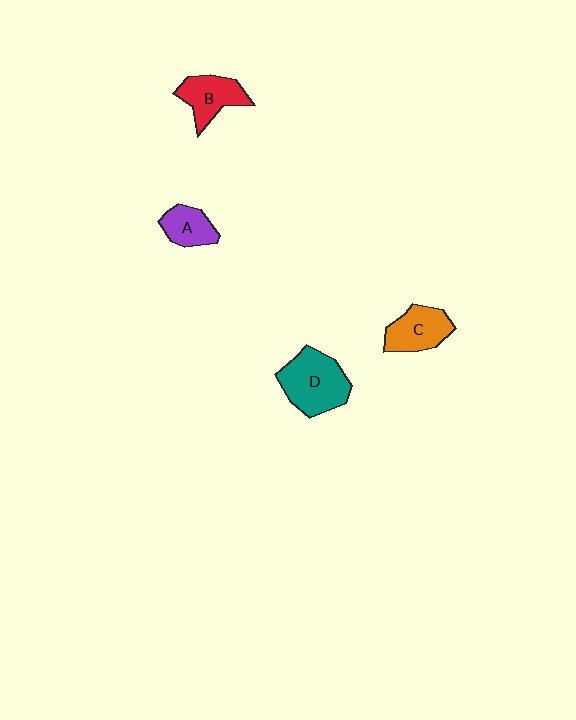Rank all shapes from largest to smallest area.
From largest to smallest: D (teal), C (orange), B (red), A (purple).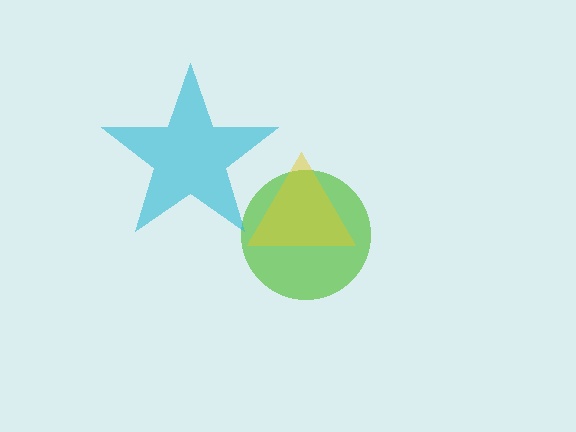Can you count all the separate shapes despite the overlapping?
Yes, there are 3 separate shapes.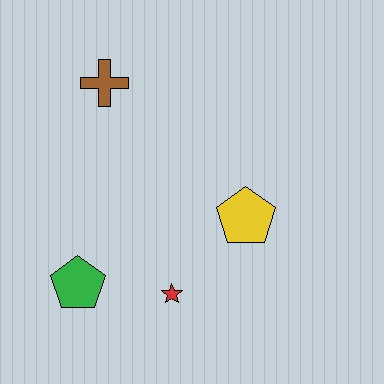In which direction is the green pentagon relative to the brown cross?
The green pentagon is below the brown cross.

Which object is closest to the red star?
The green pentagon is closest to the red star.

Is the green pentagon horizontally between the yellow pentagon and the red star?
No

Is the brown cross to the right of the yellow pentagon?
No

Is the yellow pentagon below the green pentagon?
No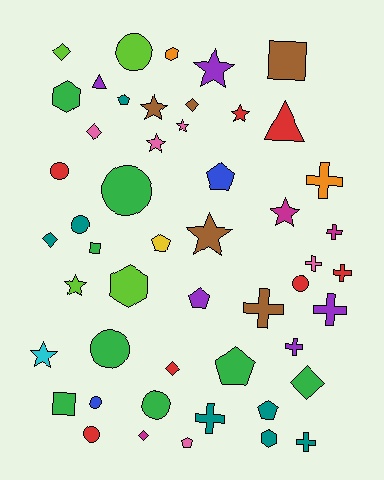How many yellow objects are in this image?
There is 1 yellow object.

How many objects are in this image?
There are 50 objects.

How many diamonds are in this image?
There are 7 diamonds.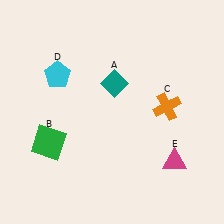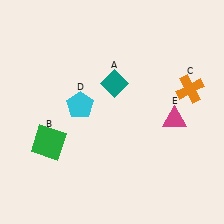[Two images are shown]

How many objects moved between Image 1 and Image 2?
3 objects moved between the two images.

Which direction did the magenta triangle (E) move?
The magenta triangle (E) moved up.